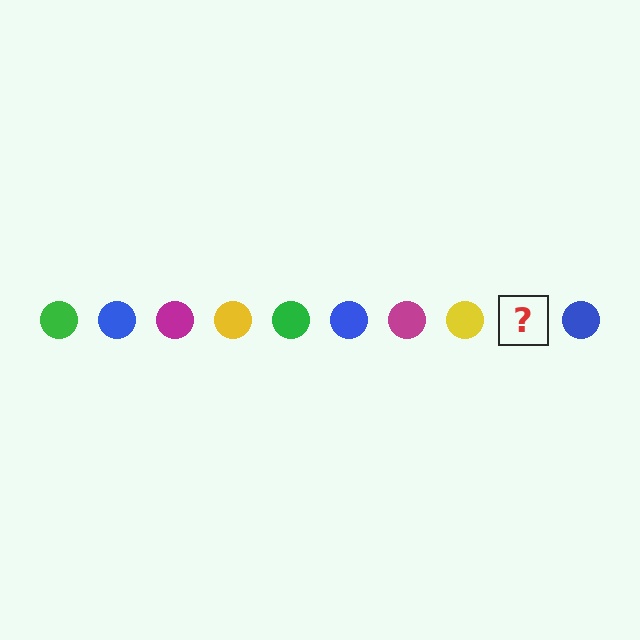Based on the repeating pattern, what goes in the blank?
The blank should be a green circle.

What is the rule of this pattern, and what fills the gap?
The rule is that the pattern cycles through green, blue, magenta, yellow circles. The gap should be filled with a green circle.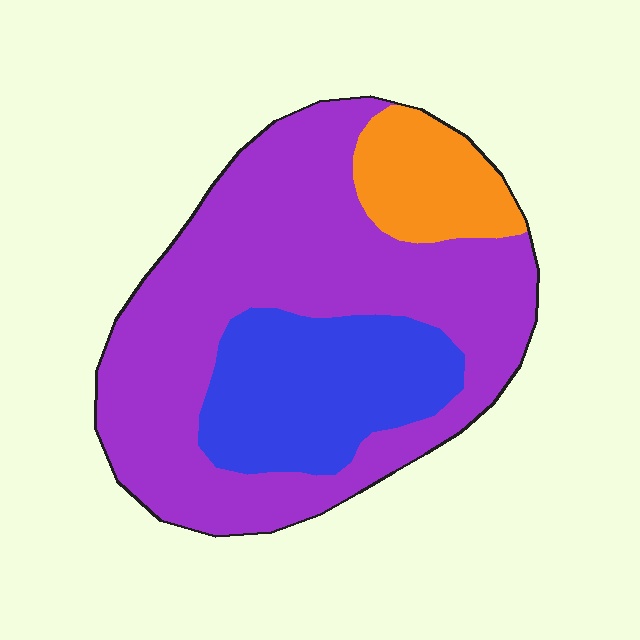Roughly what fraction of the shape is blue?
Blue takes up about one quarter (1/4) of the shape.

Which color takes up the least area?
Orange, at roughly 10%.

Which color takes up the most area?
Purple, at roughly 65%.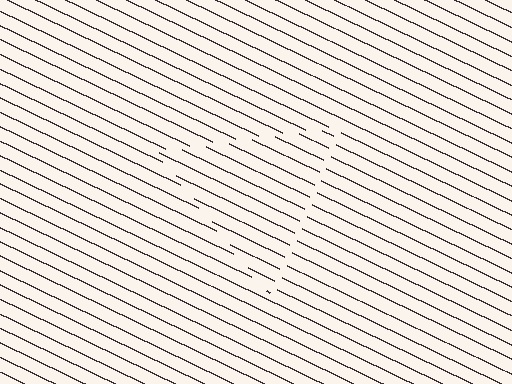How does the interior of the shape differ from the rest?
The interior of the shape contains the same grating, shifted by half a period — the contour is defined by the phase discontinuity where line-ends from the inner and outer gratings abut.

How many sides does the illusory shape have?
3 sides — the line-ends trace a triangle.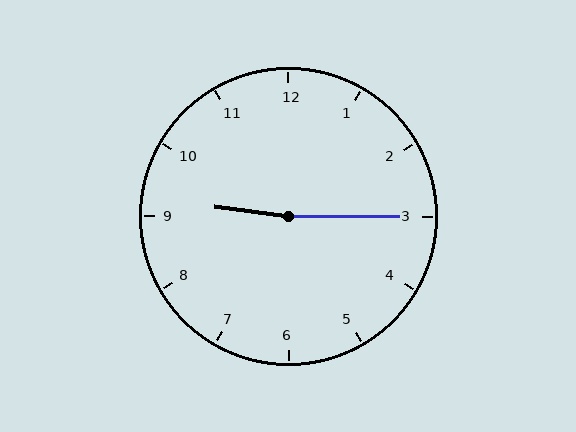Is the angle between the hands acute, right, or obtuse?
It is obtuse.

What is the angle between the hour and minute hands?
Approximately 172 degrees.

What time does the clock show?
9:15.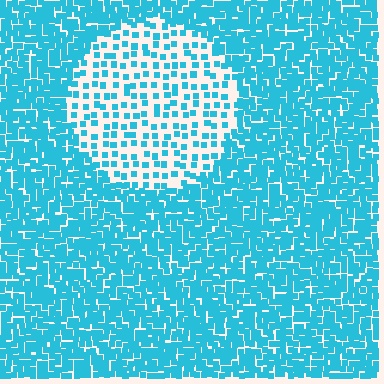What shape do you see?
I see a circle.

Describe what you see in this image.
The image contains small cyan elements arranged at two different densities. A circle-shaped region is visible where the elements are less densely packed than the surrounding area.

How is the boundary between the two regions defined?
The boundary is defined by a change in element density (approximately 2.7x ratio). All elements are the same color, size, and shape.